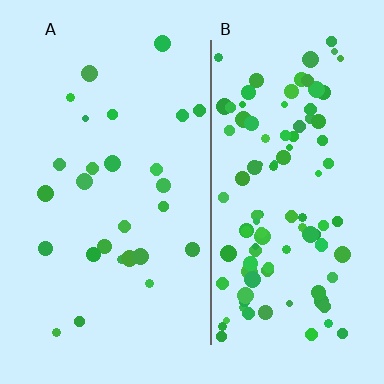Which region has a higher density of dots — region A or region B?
B (the right).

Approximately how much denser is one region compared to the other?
Approximately 4.0× — region B over region A.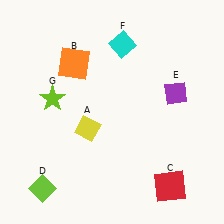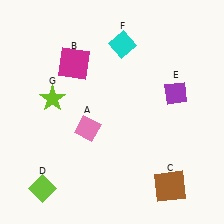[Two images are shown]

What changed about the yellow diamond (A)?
In Image 1, A is yellow. In Image 2, it changed to pink.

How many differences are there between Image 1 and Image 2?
There are 3 differences between the two images.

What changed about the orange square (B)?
In Image 1, B is orange. In Image 2, it changed to magenta.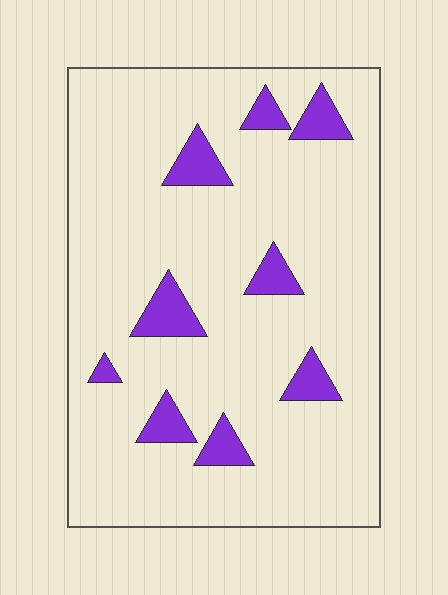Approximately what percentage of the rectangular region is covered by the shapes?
Approximately 10%.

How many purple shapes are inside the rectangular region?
9.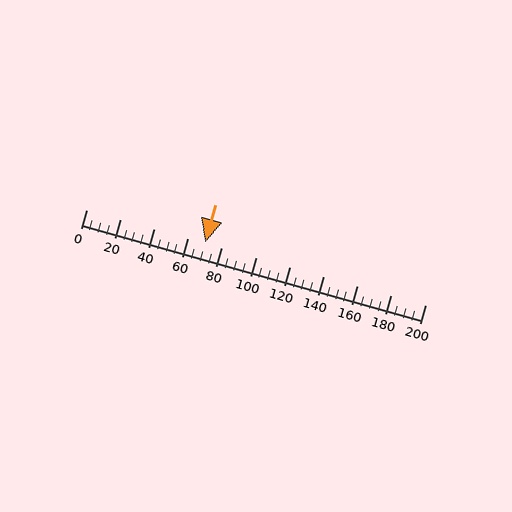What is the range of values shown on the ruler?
The ruler shows values from 0 to 200.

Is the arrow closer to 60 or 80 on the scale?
The arrow is closer to 80.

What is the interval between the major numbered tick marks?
The major tick marks are spaced 20 units apart.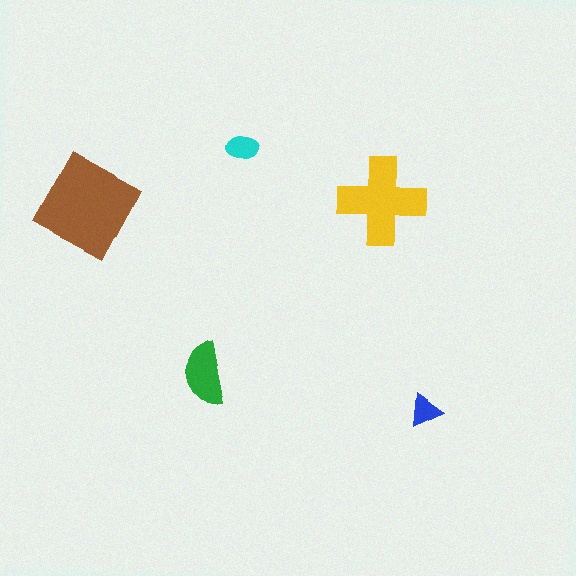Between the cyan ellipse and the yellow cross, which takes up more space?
The yellow cross.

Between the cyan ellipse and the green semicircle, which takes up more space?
The green semicircle.